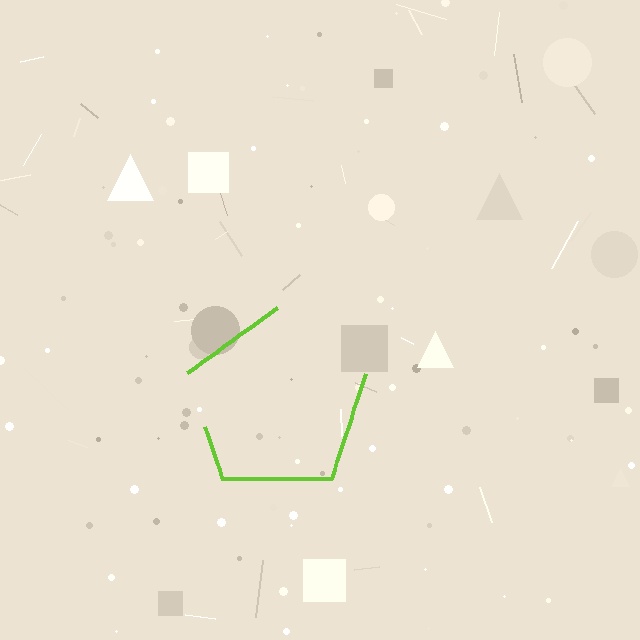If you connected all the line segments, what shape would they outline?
They would outline a pentagon.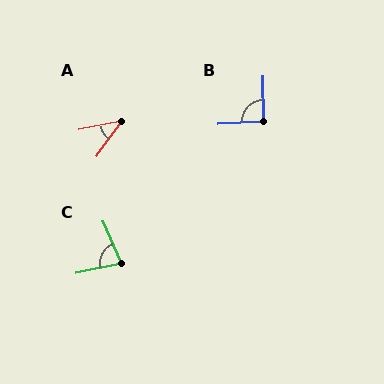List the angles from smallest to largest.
A (43°), C (79°), B (92°).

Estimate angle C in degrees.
Approximately 79 degrees.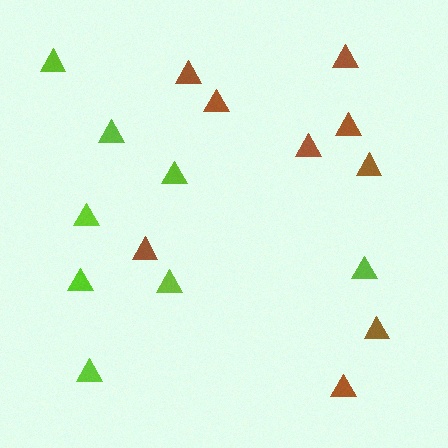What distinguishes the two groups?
There are 2 groups: one group of brown triangles (9) and one group of lime triangles (8).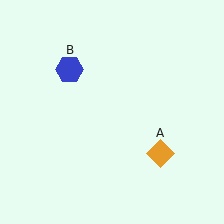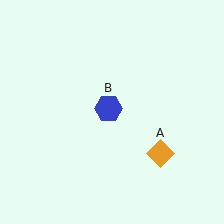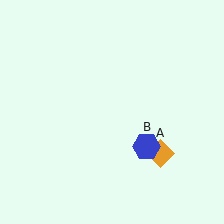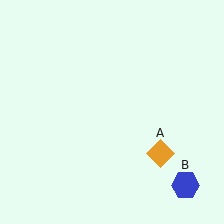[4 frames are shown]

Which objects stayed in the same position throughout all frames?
Orange diamond (object A) remained stationary.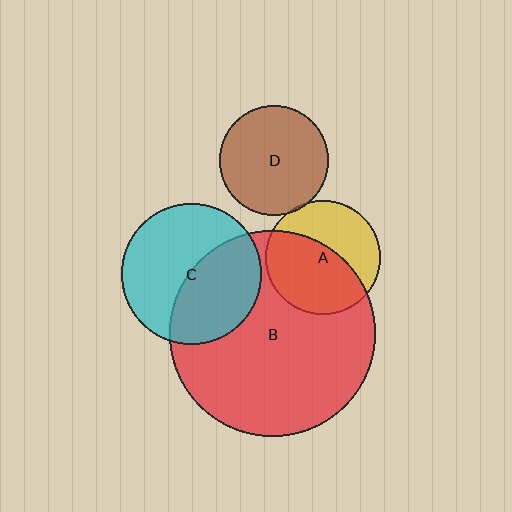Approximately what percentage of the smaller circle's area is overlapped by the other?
Approximately 55%.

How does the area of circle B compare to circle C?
Approximately 2.2 times.